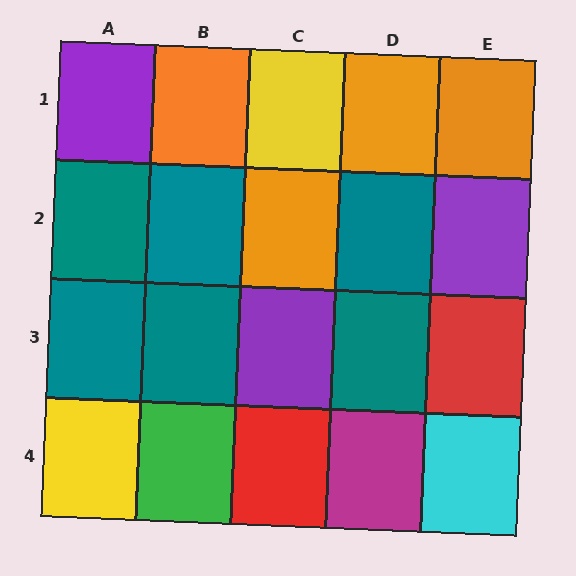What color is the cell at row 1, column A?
Purple.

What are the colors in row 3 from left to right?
Teal, teal, purple, teal, red.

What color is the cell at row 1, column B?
Orange.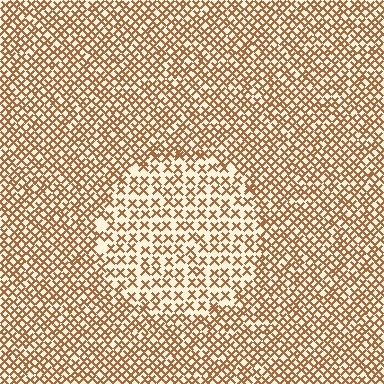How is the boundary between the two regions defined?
The boundary is defined by a change in element density (approximately 1.8x ratio). All elements are the same color, size, and shape.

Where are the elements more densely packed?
The elements are more densely packed outside the circle boundary.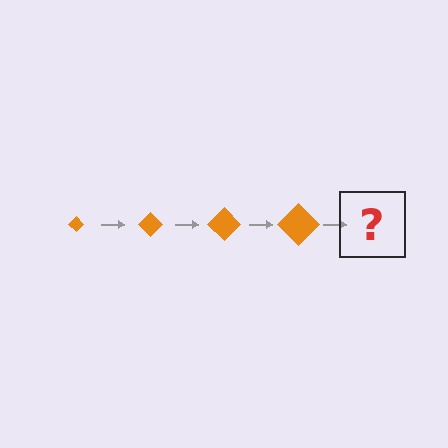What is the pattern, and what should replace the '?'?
The pattern is that the diamond gets progressively larger each step. The '?' should be an orange diamond, larger than the previous one.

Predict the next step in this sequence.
The next step is an orange diamond, larger than the previous one.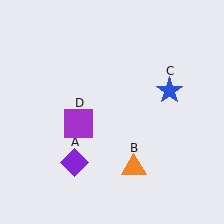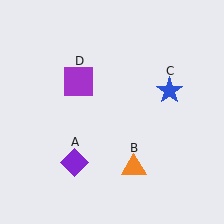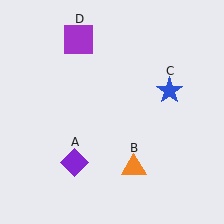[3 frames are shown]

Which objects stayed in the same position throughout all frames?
Purple diamond (object A) and orange triangle (object B) and blue star (object C) remained stationary.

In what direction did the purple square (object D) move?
The purple square (object D) moved up.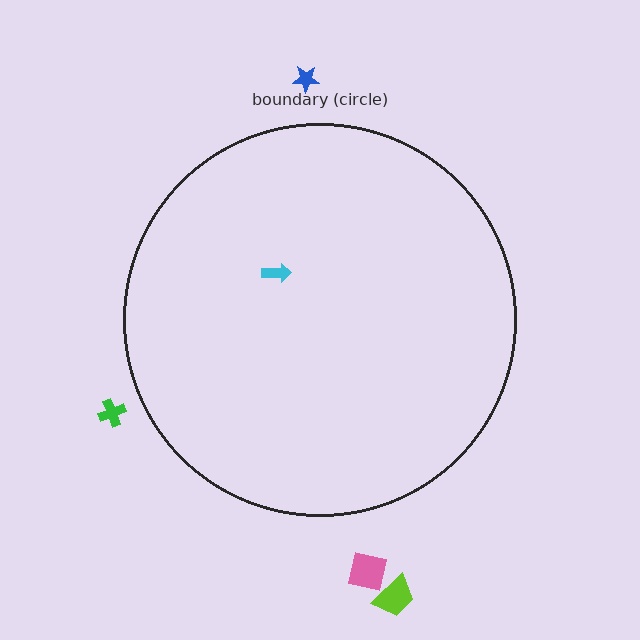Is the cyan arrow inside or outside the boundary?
Inside.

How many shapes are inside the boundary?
1 inside, 4 outside.